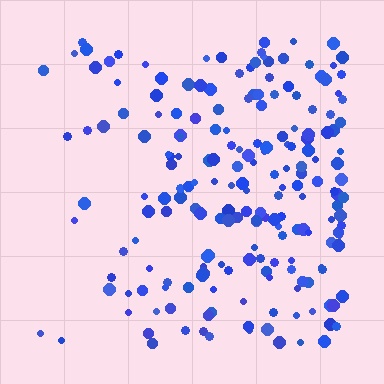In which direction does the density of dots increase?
From left to right, with the right side densest.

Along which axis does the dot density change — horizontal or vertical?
Horizontal.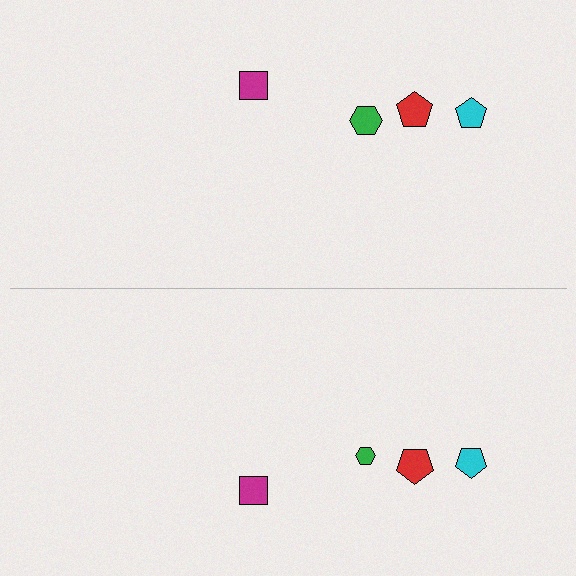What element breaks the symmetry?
The green hexagon on the bottom side has a different size than its mirror counterpart.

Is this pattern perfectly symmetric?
No, the pattern is not perfectly symmetric. The green hexagon on the bottom side has a different size than its mirror counterpart.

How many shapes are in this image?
There are 8 shapes in this image.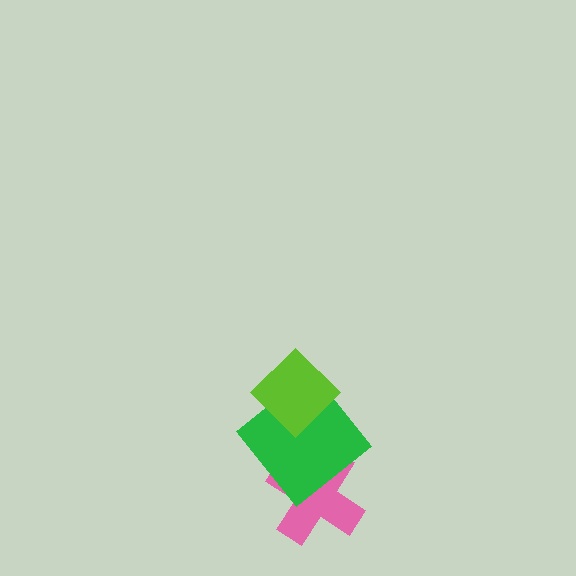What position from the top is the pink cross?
The pink cross is 3rd from the top.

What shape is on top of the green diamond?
The lime diamond is on top of the green diamond.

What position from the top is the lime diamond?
The lime diamond is 1st from the top.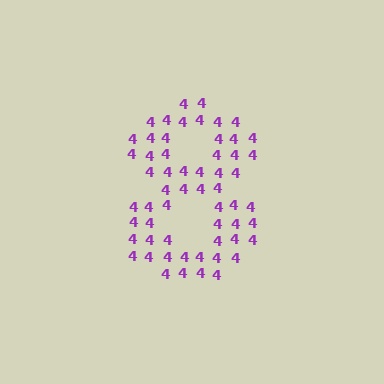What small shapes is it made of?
It is made of small digit 4's.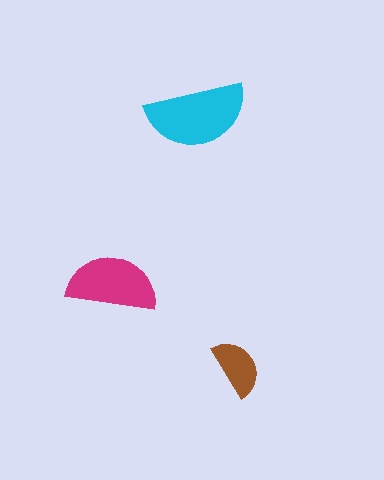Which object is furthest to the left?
The magenta semicircle is leftmost.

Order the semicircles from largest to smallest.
the cyan one, the magenta one, the brown one.